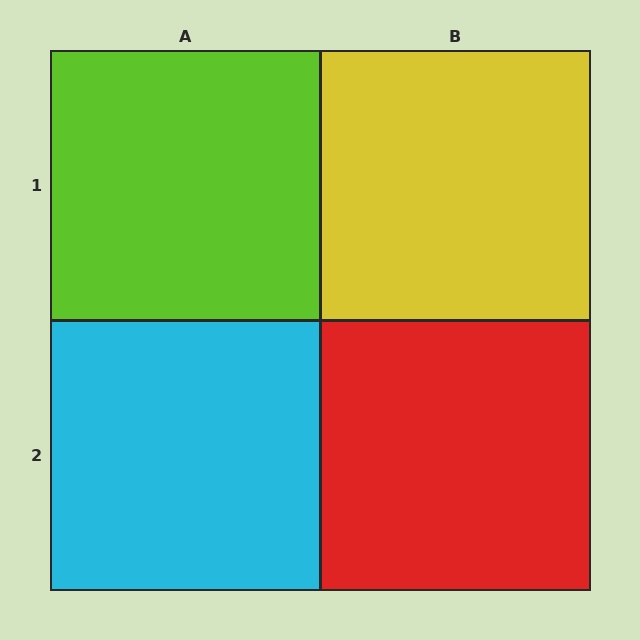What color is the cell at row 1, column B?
Yellow.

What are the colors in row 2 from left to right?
Cyan, red.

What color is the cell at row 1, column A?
Lime.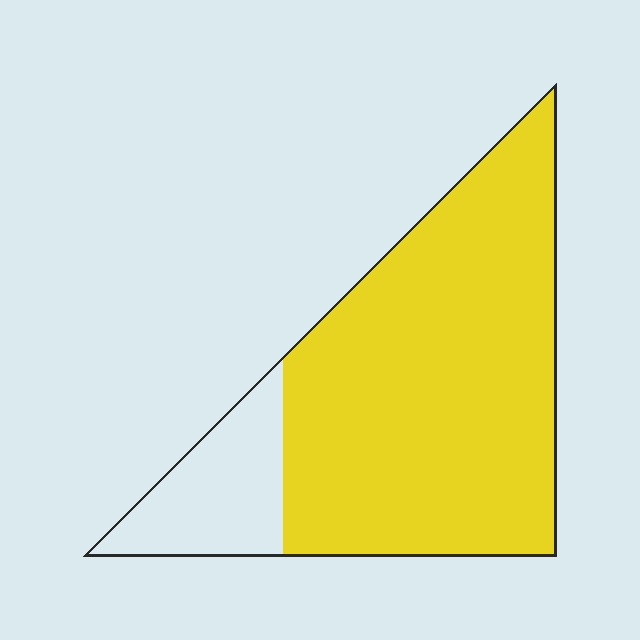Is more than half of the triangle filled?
Yes.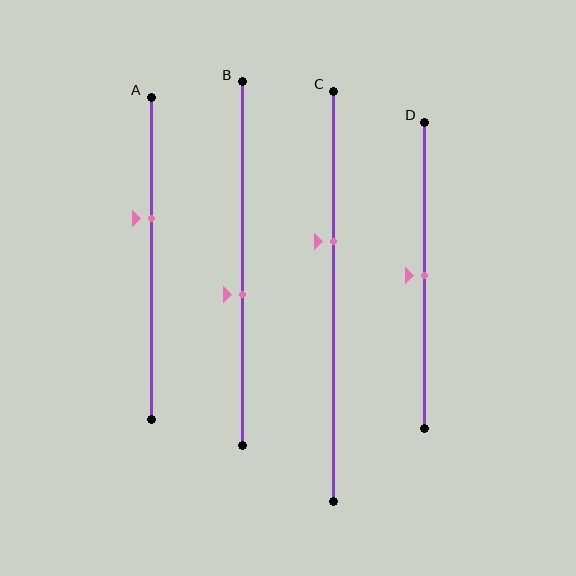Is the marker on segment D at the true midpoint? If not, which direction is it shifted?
Yes, the marker on segment D is at the true midpoint.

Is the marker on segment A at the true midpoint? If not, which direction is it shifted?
No, the marker on segment A is shifted upward by about 12% of the segment length.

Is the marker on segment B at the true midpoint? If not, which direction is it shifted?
No, the marker on segment B is shifted downward by about 8% of the segment length.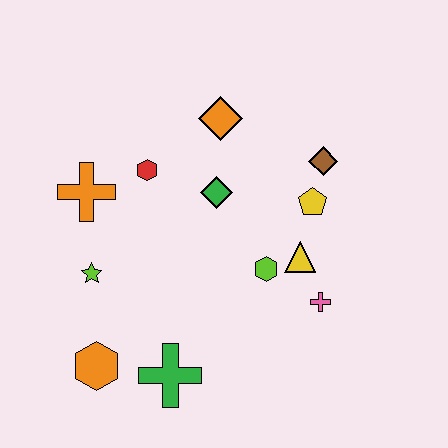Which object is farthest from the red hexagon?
The pink cross is farthest from the red hexagon.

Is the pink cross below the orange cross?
Yes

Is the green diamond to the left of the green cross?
No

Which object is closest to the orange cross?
The red hexagon is closest to the orange cross.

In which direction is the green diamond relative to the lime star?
The green diamond is to the right of the lime star.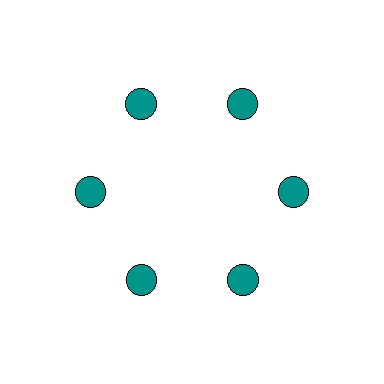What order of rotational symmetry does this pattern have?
This pattern has 6-fold rotational symmetry.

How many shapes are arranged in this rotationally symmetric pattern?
There are 6 shapes, arranged in 6 groups of 1.